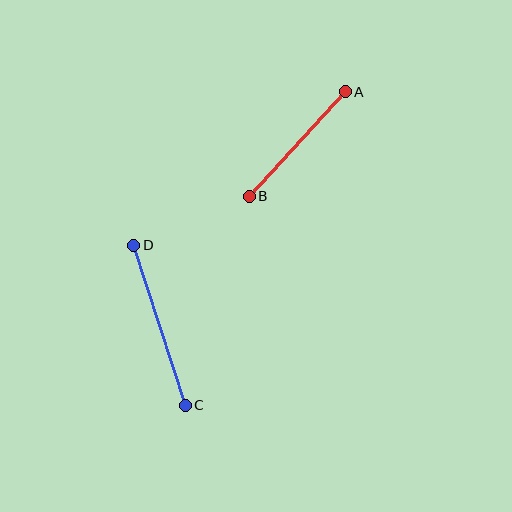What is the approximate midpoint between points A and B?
The midpoint is at approximately (297, 144) pixels.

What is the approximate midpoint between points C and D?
The midpoint is at approximately (159, 325) pixels.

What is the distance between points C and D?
The distance is approximately 168 pixels.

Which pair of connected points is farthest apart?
Points C and D are farthest apart.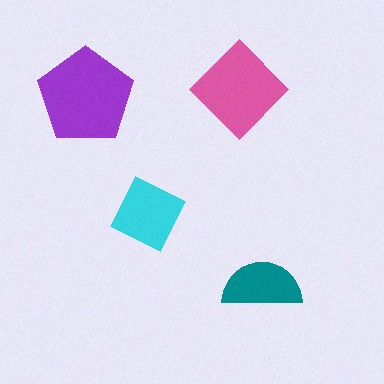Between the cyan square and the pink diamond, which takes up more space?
The pink diamond.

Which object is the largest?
The purple pentagon.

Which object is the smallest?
The teal semicircle.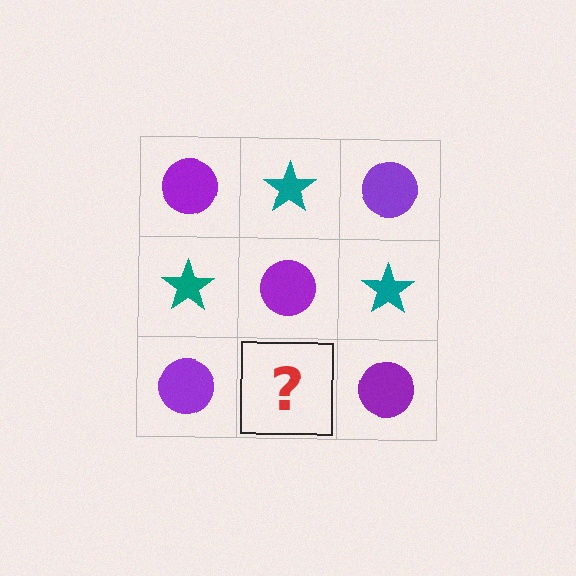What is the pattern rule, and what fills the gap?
The rule is that it alternates purple circle and teal star in a checkerboard pattern. The gap should be filled with a teal star.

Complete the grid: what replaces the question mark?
The question mark should be replaced with a teal star.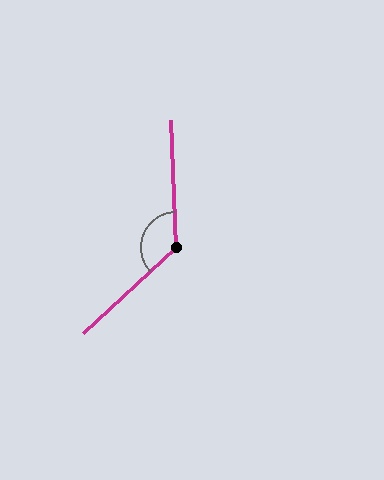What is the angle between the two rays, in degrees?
Approximately 131 degrees.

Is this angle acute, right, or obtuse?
It is obtuse.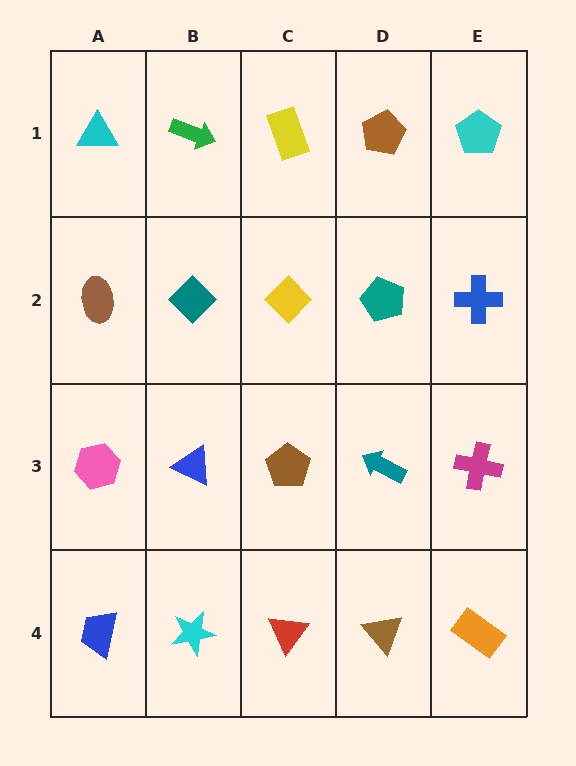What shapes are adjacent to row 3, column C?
A yellow diamond (row 2, column C), a red triangle (row 4, column C), a blue triangle (row 3, column B), a teal arrow (row 3, column D).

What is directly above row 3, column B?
A teal diamond.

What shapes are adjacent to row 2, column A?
A cyan triangle (row 1, column A), a pink hexagon (row 3, column A), a teal diamond (row 2, column B).